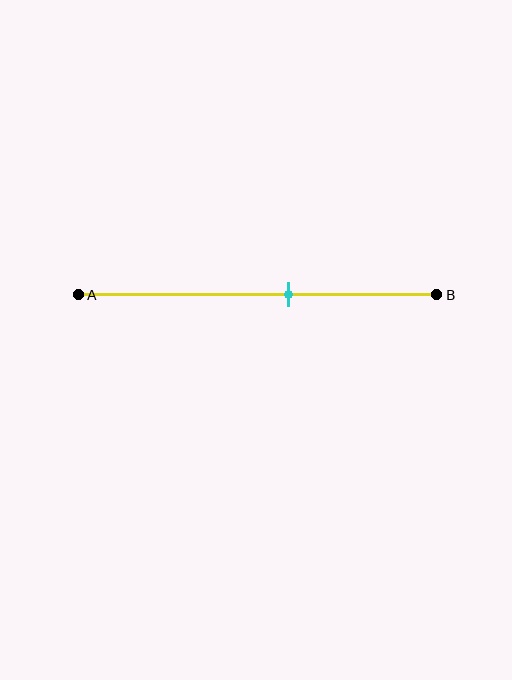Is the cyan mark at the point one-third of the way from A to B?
No, the mark is at about 60% from A, not at the 33% one-third point.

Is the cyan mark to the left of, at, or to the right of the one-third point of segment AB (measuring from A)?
The cyan mark is to the right of the one-third point of segment AB.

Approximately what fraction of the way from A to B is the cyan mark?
The cyan mark is approximately 60% of the way from A to B.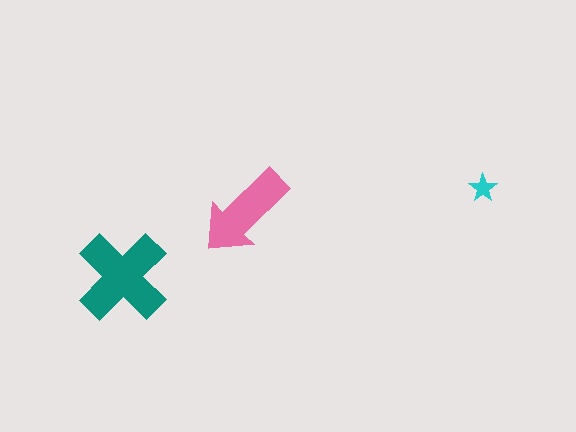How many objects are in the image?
There are 3 objects in the image.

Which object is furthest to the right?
The cyan star is rightmost.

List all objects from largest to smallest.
The teal cross, the pink arrow, the cyan star.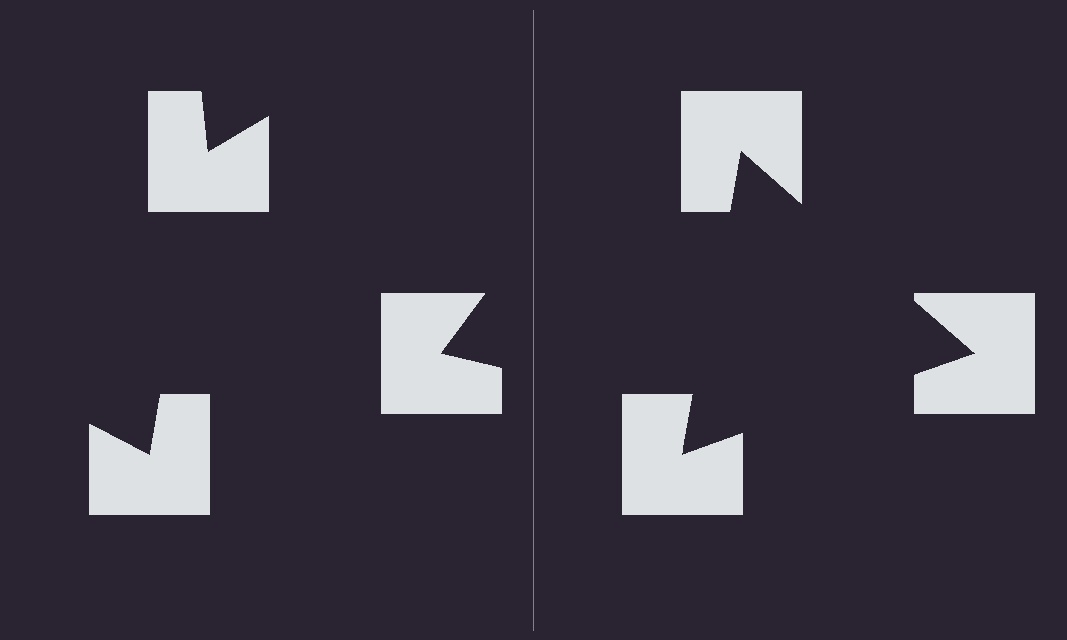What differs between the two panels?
The notched squares are positioned identically on both sides; only the wedge orientations differ. On the right they align to a triangle; on the left they are misaligned.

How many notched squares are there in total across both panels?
6 — 3 on each side.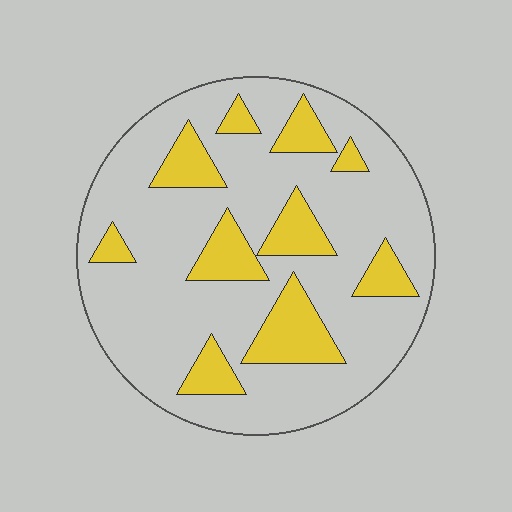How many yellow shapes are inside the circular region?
10.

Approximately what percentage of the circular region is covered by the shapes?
Approximately 25%.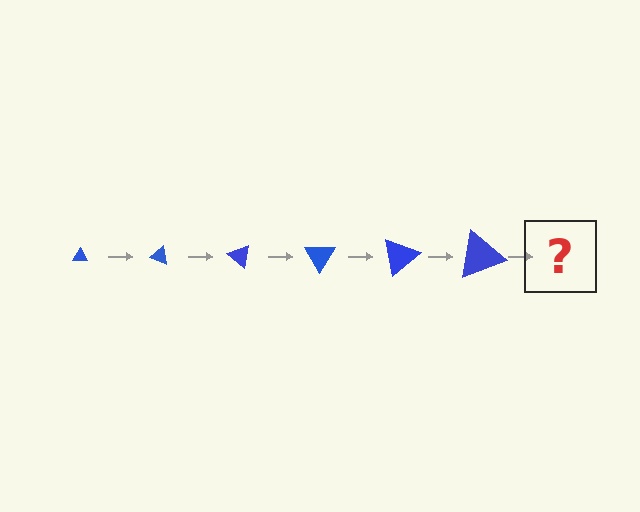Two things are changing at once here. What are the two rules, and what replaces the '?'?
The two rules are that the triangle grows larger each step and it rotates 20 degrees each step. The '?' should be a triangle, larger than the previous one and rotated 120 degrees from the start.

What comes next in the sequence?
The next element should be a triangle, larger than the previous one and rotated 120 degrees from the start.